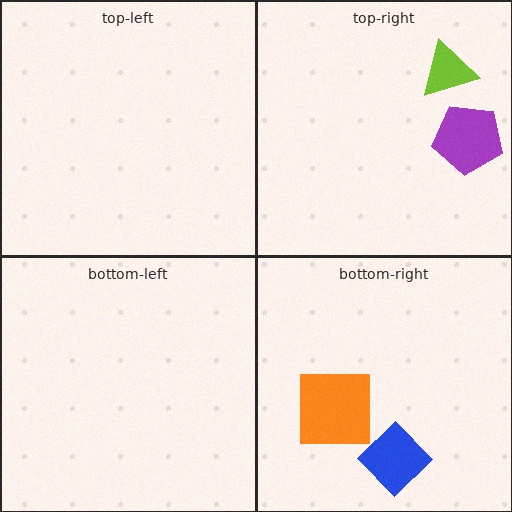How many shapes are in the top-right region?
2.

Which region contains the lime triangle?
The top-right region.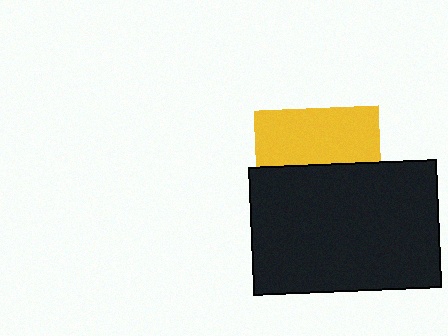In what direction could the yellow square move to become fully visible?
The yellow square could move up. That would shift it out from behind the black rectangle entirely.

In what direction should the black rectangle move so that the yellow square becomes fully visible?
The black rectangle should move down. That is the shortest direction to clear the overlap and leave the yellow square fully visible.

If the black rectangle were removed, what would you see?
You would see the complete yellow square.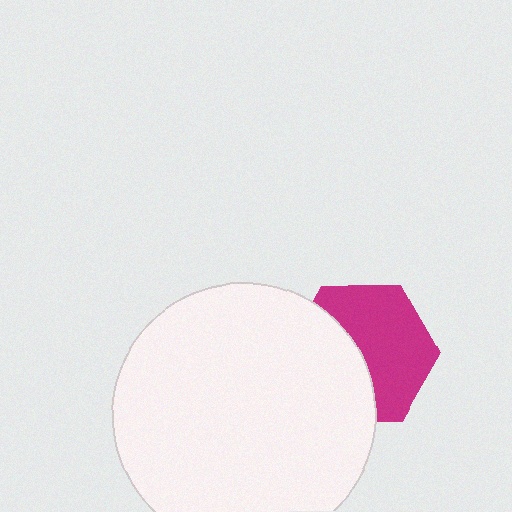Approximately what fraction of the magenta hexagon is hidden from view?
Roughly 44% of the magenta hexagon is hidden behind the white circle.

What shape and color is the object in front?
The object in front is a white circle.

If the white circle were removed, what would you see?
You would see the complete magenta hexagon.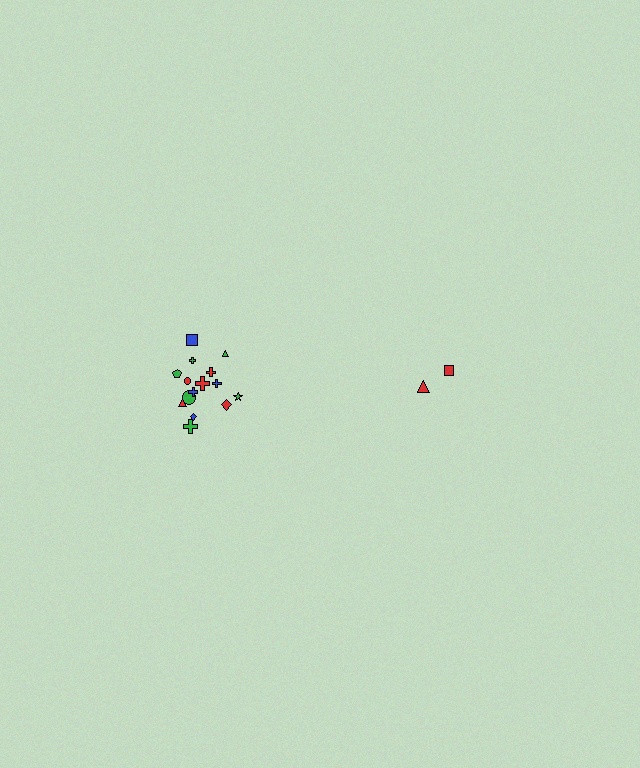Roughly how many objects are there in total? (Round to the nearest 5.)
Roughly 20 objects in total.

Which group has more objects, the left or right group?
The left group.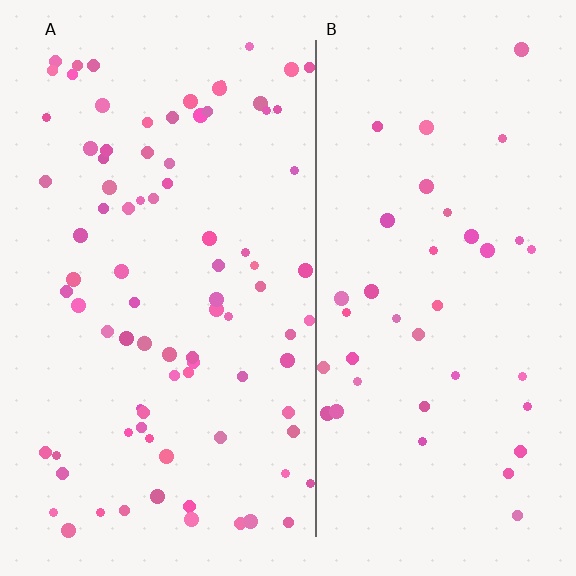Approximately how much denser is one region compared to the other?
Approximately 2.2× — region A over region B.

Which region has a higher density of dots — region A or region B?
A (the left).